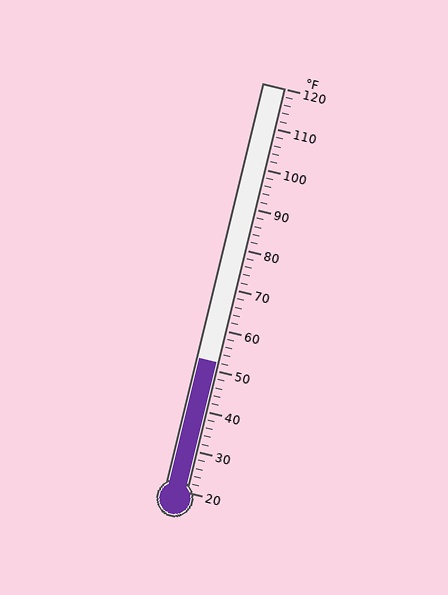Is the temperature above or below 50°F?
The temperature is above 50°F.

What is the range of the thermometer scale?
The thermometer scale ranges from 20°F to 120°F.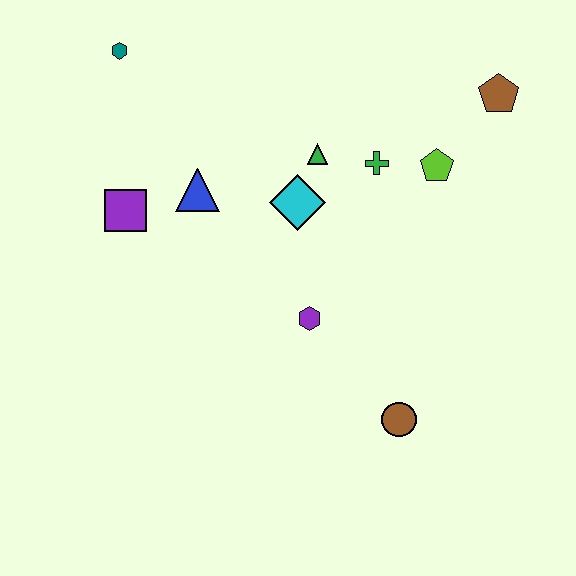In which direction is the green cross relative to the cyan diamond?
The green cross is to the right of the cyan diamond.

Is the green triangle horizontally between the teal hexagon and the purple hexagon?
No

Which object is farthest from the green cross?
The teal hexagon is farthest from the green cross.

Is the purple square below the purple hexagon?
No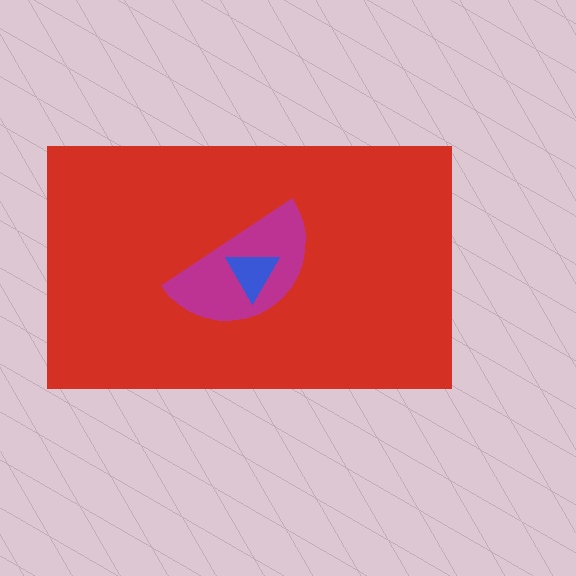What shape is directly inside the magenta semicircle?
The blue triangle.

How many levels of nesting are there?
3.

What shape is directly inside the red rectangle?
The magenta semicircle.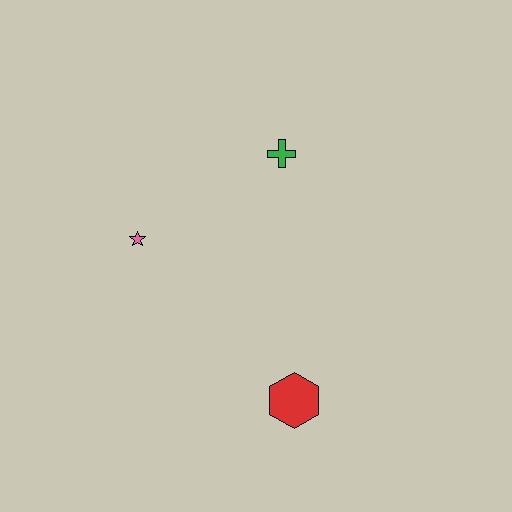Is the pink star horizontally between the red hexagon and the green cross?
No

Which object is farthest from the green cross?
The red hexagon is farthest from the green cross.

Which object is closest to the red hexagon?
The pink star is closest to the red hexagon.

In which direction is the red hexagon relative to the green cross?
The red hexagon is below the green cross.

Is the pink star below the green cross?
Yes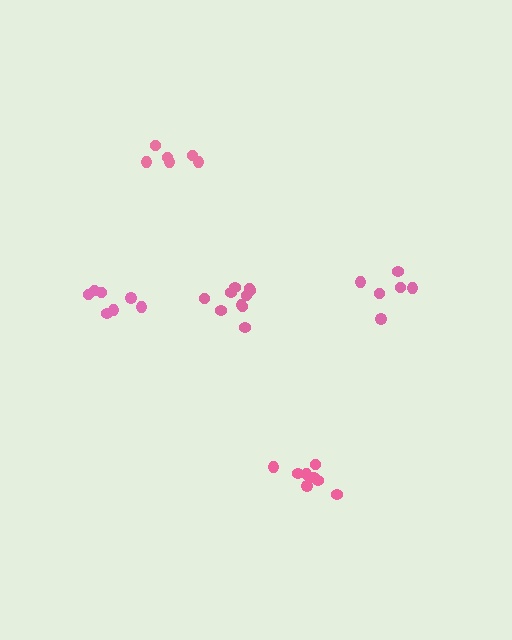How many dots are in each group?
Group 1: 8 dots, Group 2: 6 dots, Group 3: 6 dots, Group 4: 10 dots, Group 5: 7 dots (37 total).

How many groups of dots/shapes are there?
There are 5 groups.